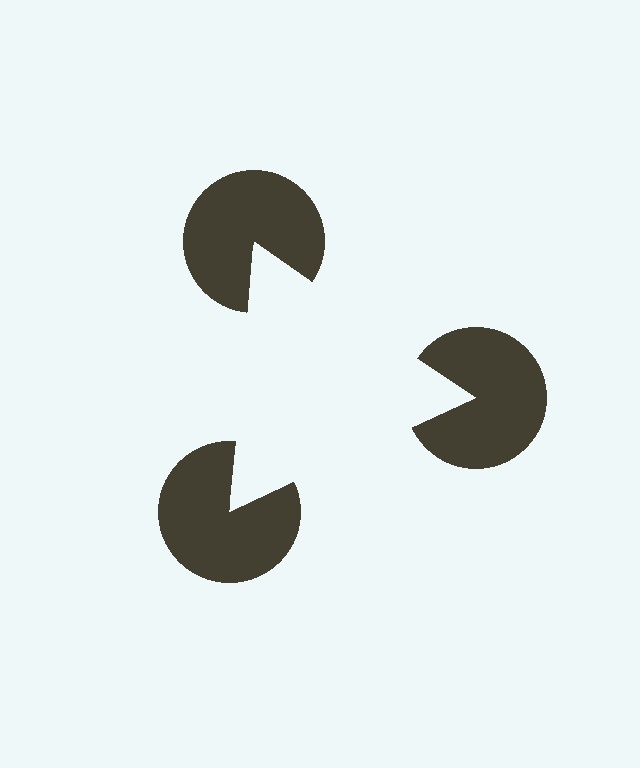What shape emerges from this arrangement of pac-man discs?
An illusory triangle — its edges are inferred from the aligned wedge cuts in the pac-man discs, not physically drawn.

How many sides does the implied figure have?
3 sides.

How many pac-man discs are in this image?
There are 3 — one at each vertex of the illusory triangle.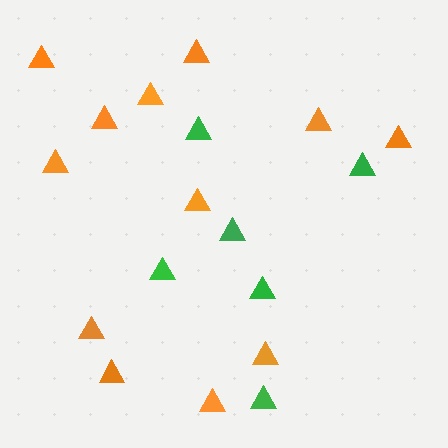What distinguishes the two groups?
There are 2 groups: one group of orange triangles (12) and one group of green triangles (6).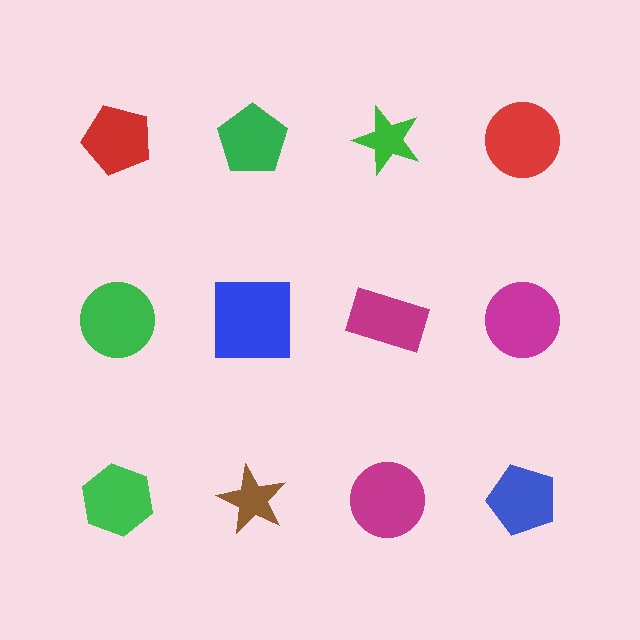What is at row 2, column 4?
A magenta circle.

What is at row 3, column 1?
A green hexagon.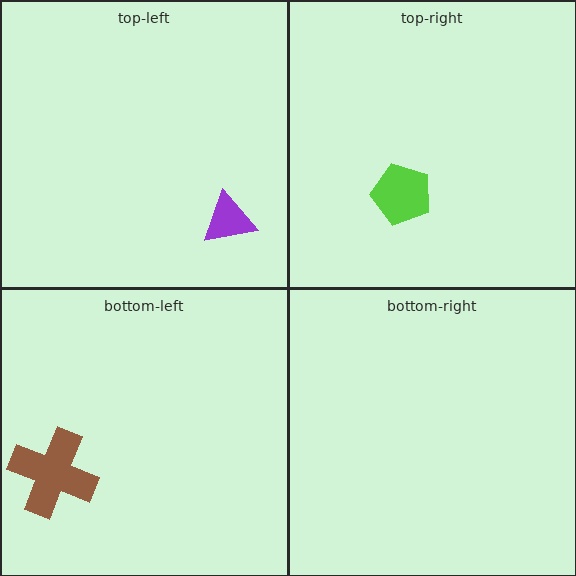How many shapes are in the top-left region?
1.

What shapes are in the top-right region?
The lime pentagon.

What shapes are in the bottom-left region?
The brown cross.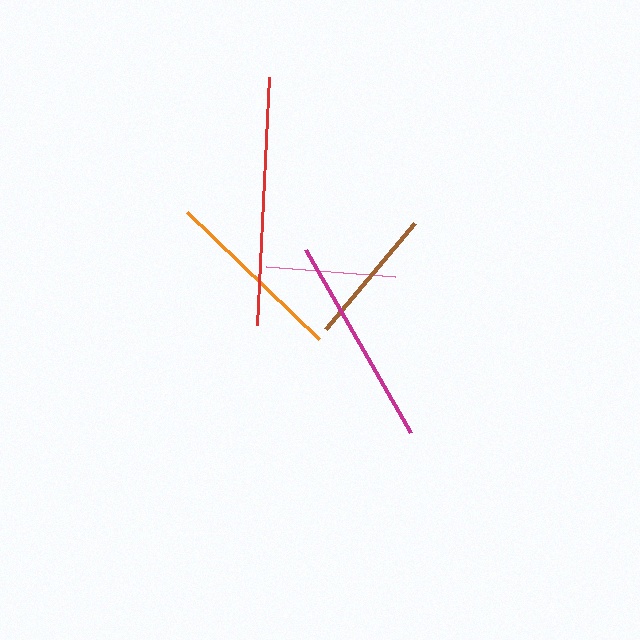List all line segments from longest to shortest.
From longest to shortest: red, magenta, orange, brown, pink.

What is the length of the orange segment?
The orange segment is approximately 183 pixels long.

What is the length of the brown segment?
The brown segment is approximately 138 pixels long.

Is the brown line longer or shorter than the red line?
The red line is longer than the brown line.